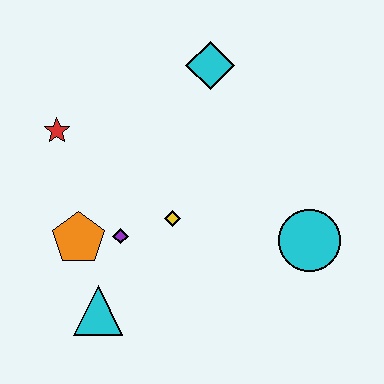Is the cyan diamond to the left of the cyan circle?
Yes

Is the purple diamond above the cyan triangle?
Yes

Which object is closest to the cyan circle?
The yellow diamond is closest to the cyan circle.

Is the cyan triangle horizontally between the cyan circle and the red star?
Yes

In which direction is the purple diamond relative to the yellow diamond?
The purple diamond is to the left of the yellow diamond.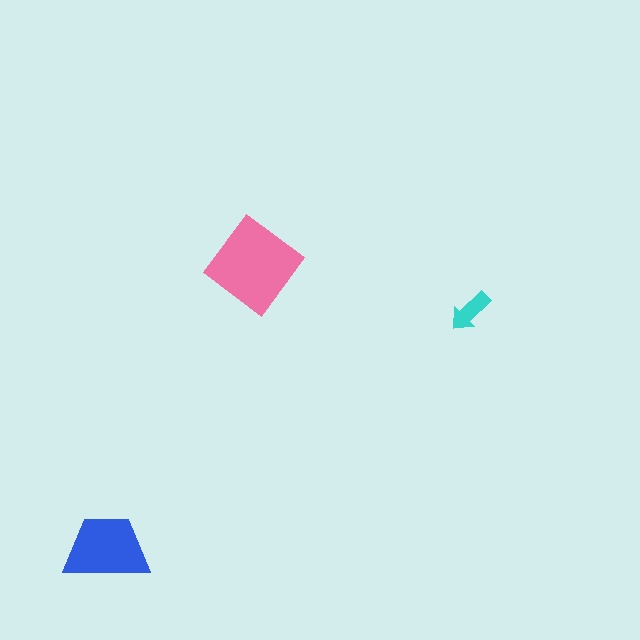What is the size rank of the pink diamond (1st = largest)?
1st.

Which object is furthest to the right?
The cyan arrow is rightmost.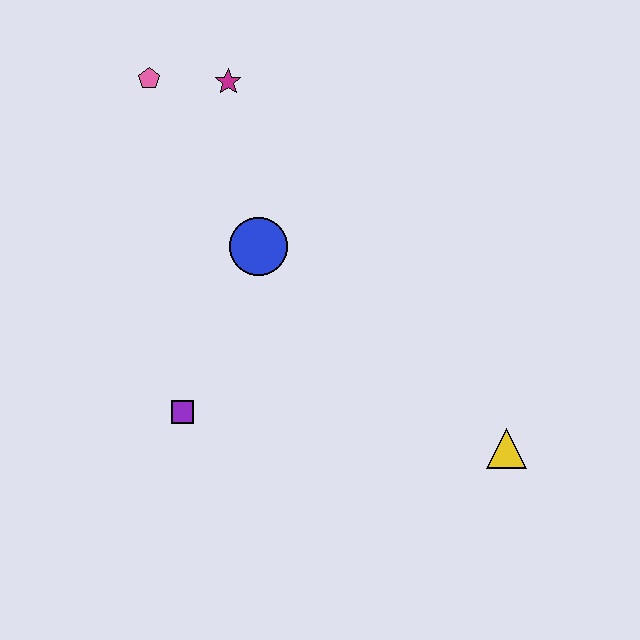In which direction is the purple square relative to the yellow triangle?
The purple square is to the left of the yellow triangle.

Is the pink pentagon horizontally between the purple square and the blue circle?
No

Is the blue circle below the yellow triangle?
No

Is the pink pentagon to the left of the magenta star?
Yes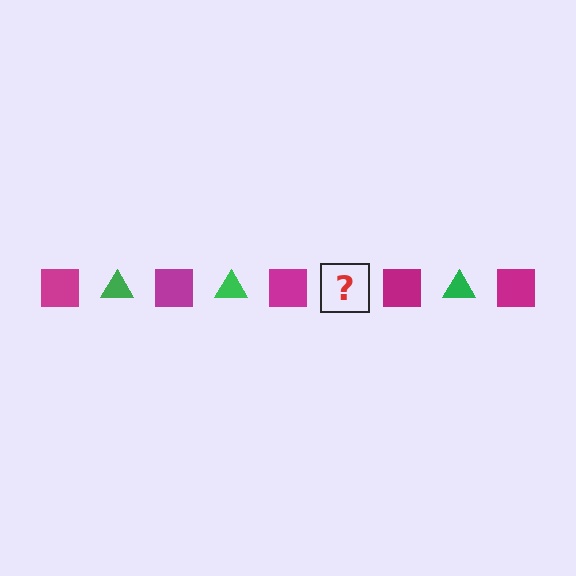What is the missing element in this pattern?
The missing element is a green triangle.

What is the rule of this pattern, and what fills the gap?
The rule is that the pattern alternates between magenta square and green triangle. The gap should be filled with a green triangle.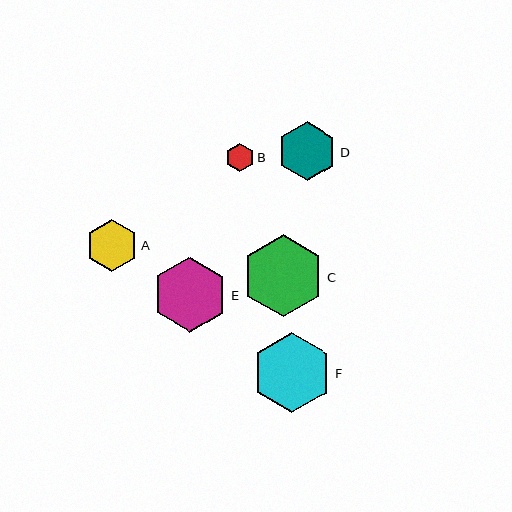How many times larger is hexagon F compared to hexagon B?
Hexagon F is approximately 2.8 times the size of hexagon B.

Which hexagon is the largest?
Hexagon C is the largest with a size of approximately 82 pixels.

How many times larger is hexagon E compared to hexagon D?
Hexagon E is approximately 1.3 times the size of hexagon D.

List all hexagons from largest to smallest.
From largest to smallest: C, F, E, D, A, B.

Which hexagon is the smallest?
Hexagon B is the smallest with a size of approximately 29 pixels.